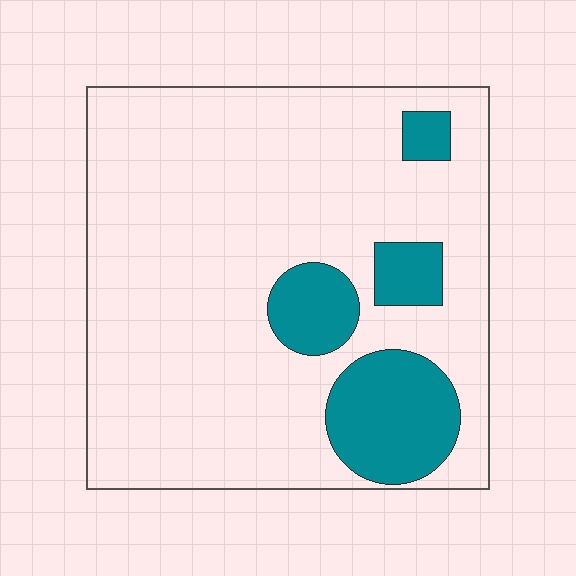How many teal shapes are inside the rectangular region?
4.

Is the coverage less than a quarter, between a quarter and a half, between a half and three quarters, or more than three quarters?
Less than a quarter.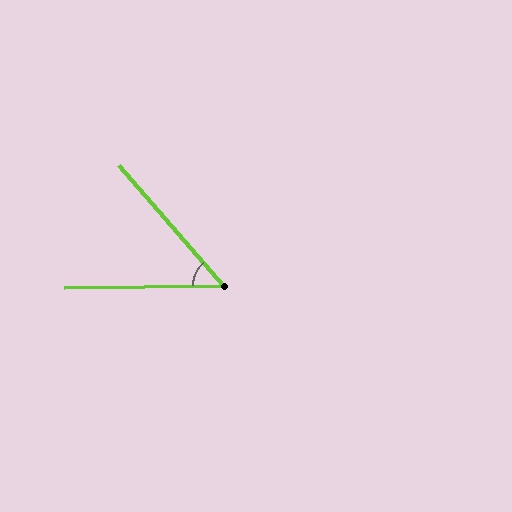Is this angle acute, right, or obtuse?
It is acute.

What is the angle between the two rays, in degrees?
Approximately 50 degrees.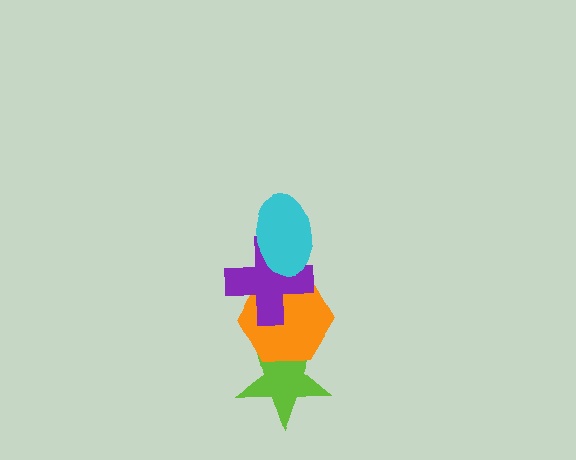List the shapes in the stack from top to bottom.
From top to bottom: the cyan ellipse, the purple cross, the orange hexagon, the lime star.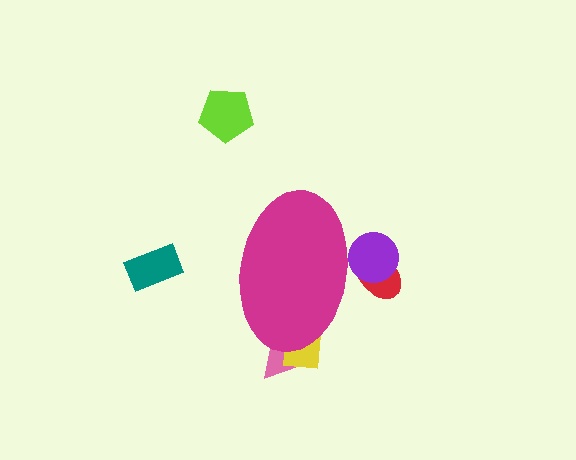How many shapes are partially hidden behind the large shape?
4 shapes are partially hidden.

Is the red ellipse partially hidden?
Yes, the red ellipse is partially hidden behind the magenta ellipse.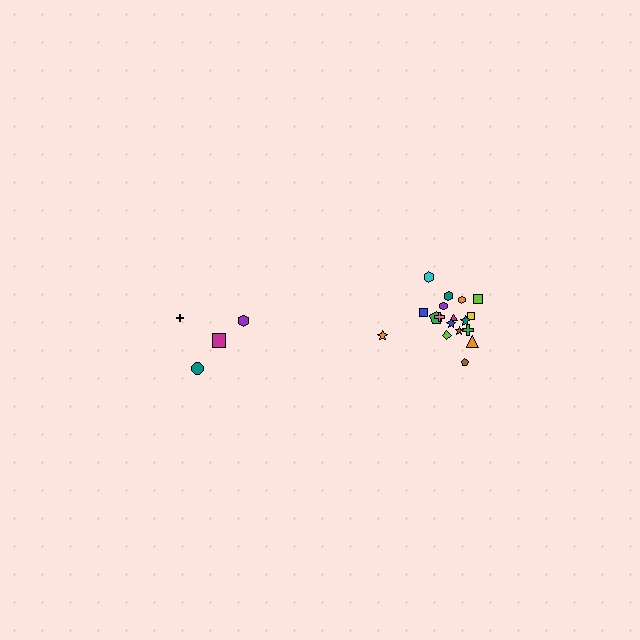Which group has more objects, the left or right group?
The right group.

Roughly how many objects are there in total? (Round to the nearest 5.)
Roughly 20 objects in total.